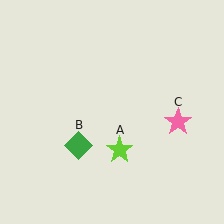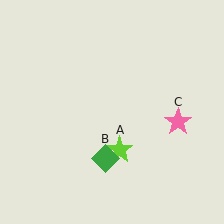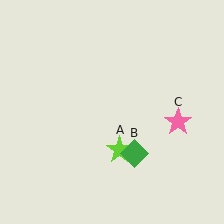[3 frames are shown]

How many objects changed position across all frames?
1 object changed position: green diamond (object B).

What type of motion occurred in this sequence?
The green diamond (object B) rotated counterclockwise around the center of the scene.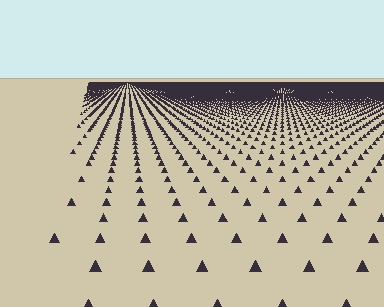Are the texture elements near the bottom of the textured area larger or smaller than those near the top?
Larger. Near the bottom, elements are closer to the viewer and appear at a bigger on-screen size.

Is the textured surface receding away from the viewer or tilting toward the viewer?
The surface is receding away from the viewer. Texture elements get smaller and denser toward the top.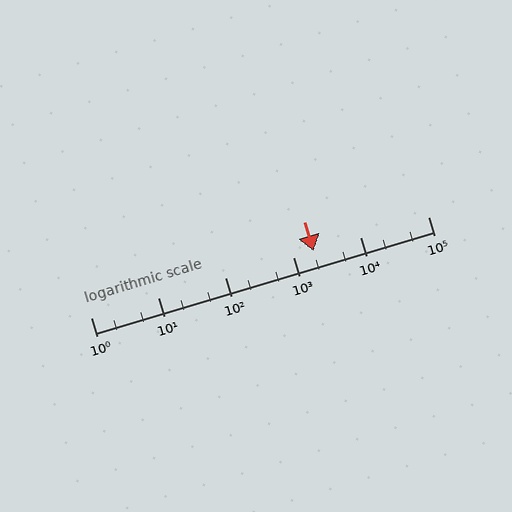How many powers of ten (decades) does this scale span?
The scale spans 5 decades, from 1 to 100000.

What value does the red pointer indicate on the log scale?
The pointer indicates approximately 2000.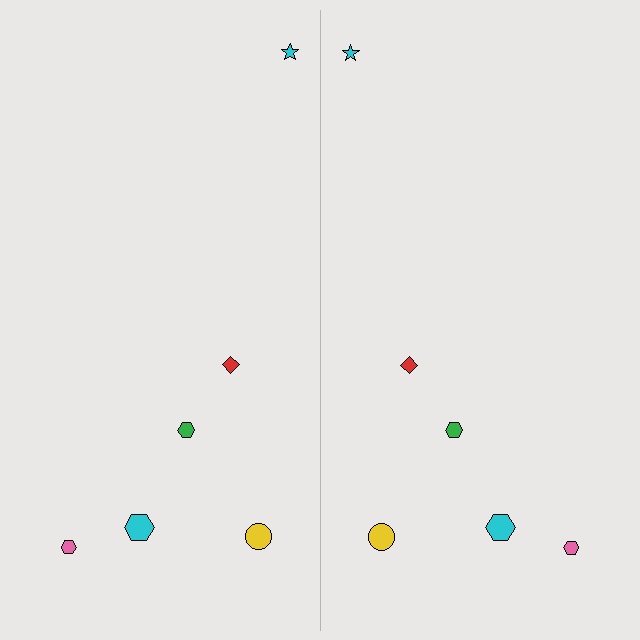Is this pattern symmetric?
Yes, this pattern has bilateral (reflection) symmetry.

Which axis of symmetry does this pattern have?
The pattern has a vertical axis of symmetry running through the center of the image.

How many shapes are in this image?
There are 12 shapes in this image.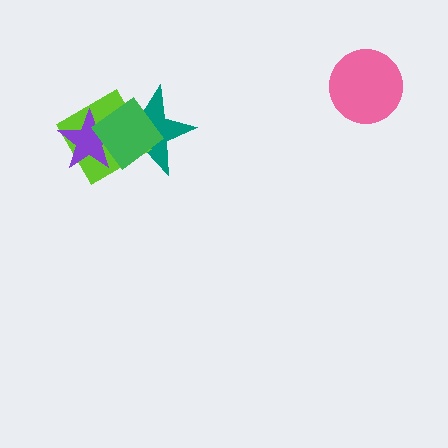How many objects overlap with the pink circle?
0 objects overlap with the pink circle.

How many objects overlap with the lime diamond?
3 objects overlap with the lime diamond.